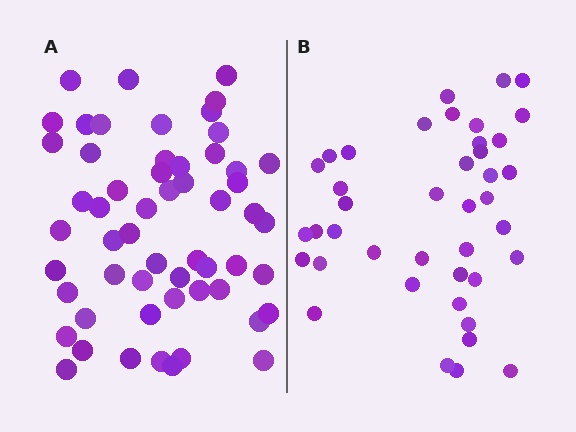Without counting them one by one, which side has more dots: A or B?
Region A (the left region) has more dots.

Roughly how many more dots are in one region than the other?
Region A has approximately 15 more dots than region B.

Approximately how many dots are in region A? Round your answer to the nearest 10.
About 60 dots. (The exact count is 56, which rounds to 60.)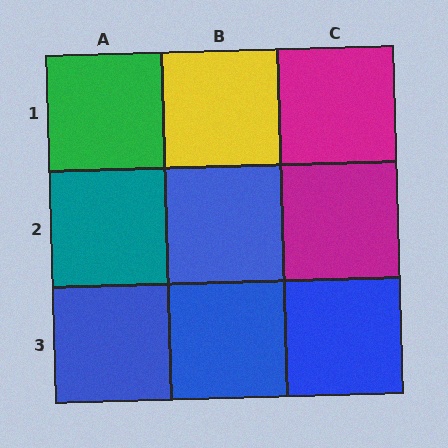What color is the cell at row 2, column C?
Magenta.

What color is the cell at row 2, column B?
Blue.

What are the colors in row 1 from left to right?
Green, yellow, magenta.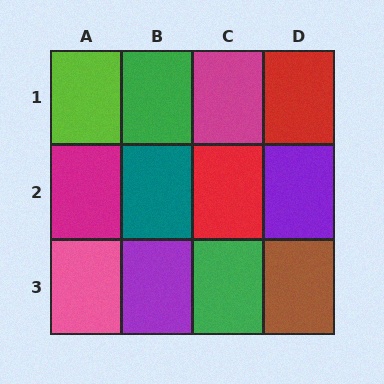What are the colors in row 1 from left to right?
Lime, green, magenta, red.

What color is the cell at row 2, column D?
Purple.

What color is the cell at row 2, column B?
Teal.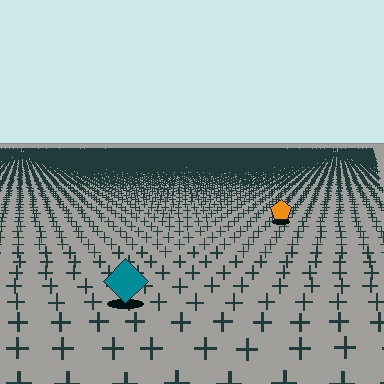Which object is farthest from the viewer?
The orange pentagon is farthest from the viewer. It appears smaller and the ground texture around it is denser.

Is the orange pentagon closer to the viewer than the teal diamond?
No. The teal diamond is closer — you can tell from the texture gradient: the ground texture is coarser near it.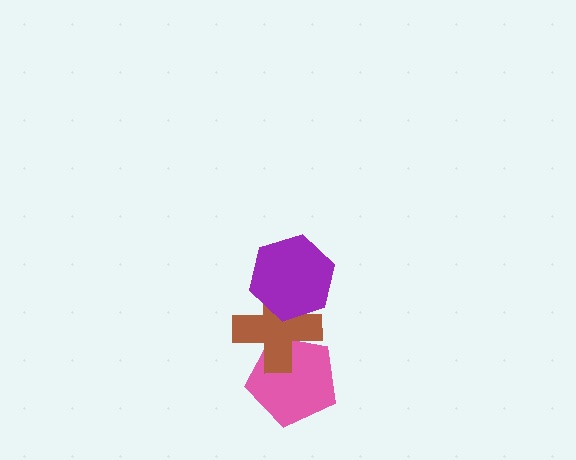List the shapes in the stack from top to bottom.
From top to bottom: the purple hexagon, the brown cross, the pink pentagon.